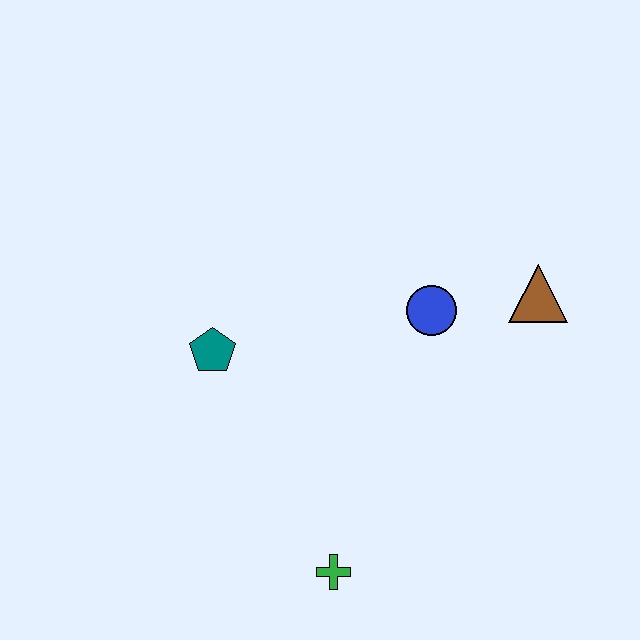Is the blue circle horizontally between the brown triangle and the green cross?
Yes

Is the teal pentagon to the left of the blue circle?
Yes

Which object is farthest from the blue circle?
The green cross is farthest from the blue circle.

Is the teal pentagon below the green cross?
No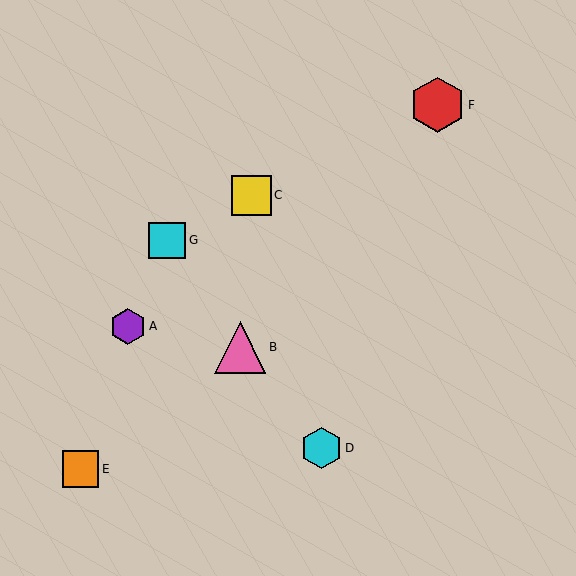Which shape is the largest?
The red hexagon (labeled F) is the largest.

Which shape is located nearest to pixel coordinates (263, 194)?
The yellow square (labeled C) at (252, 195) is nearest to that location.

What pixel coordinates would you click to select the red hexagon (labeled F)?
Click at (438, 105) to select the red hexagon F.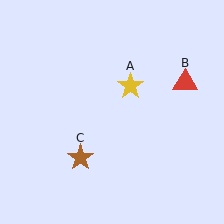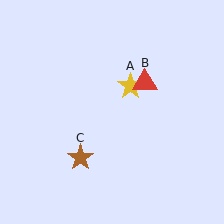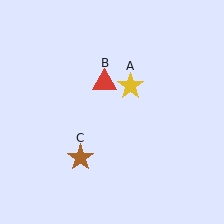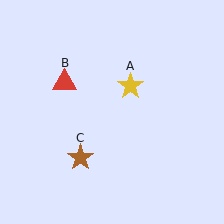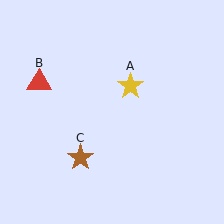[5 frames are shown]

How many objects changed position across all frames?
1 object changed position: red triangle (object B).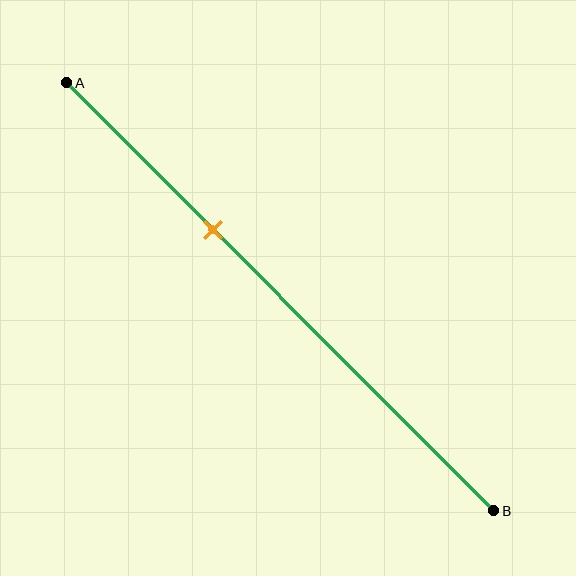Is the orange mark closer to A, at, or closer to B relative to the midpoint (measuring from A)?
The orange mark is closer to point A than the midpoint of segment AB.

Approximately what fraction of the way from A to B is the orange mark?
The orange mark is approximately 35% of the way from A to B.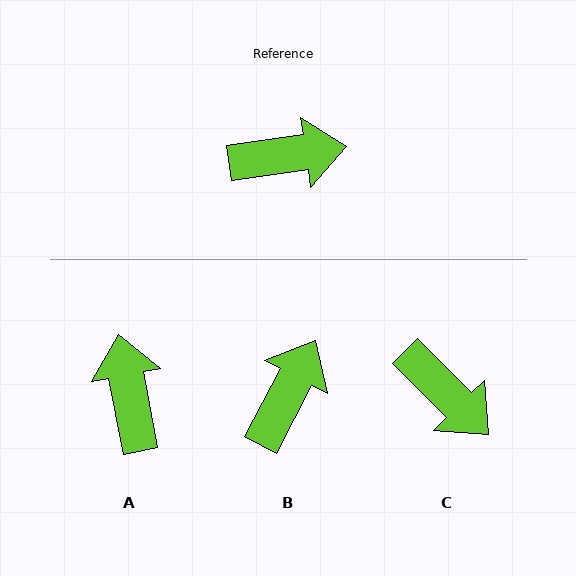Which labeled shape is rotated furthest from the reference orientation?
A, about 93 degrees away.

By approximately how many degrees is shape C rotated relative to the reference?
Approximately 53 degrees clockwise.